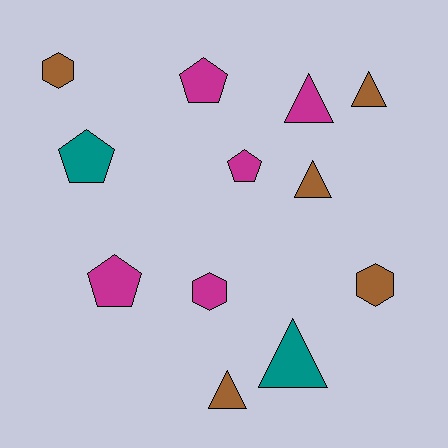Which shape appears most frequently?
Triangle, with 5 objects.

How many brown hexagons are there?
There are 2 brown hexagons.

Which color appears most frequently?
Brown, with 5 objects.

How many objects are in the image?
There are 12 objects.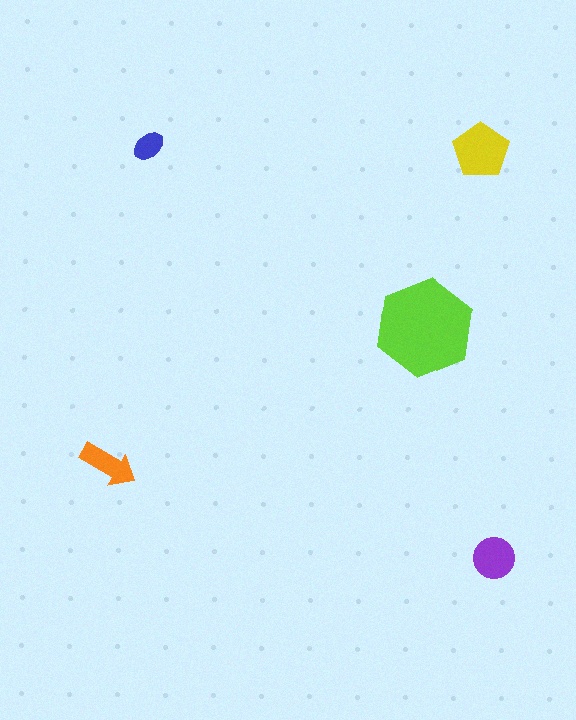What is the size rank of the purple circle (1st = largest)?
3rd.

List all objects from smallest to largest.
The blue ellipse, the orange arrow, the purple circle, the yellow pentagon, the lime hexagon.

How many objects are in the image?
There are 5 objects in the image.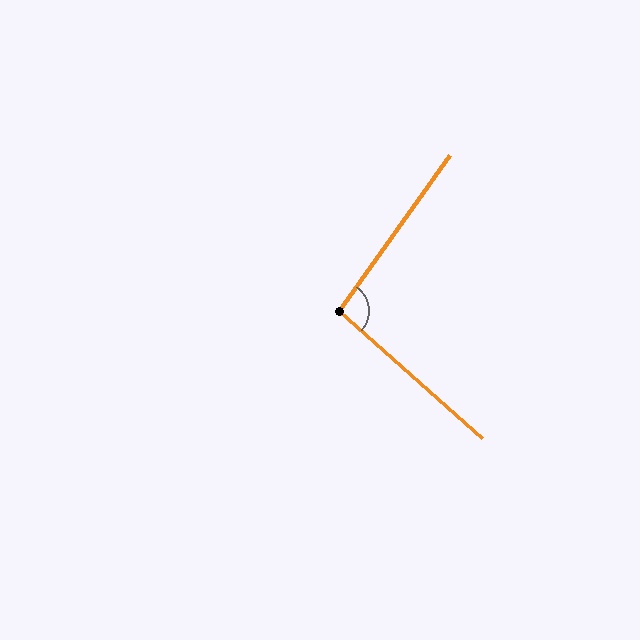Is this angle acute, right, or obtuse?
It is obtuse.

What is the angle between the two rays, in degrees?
Approximately 96 degrees.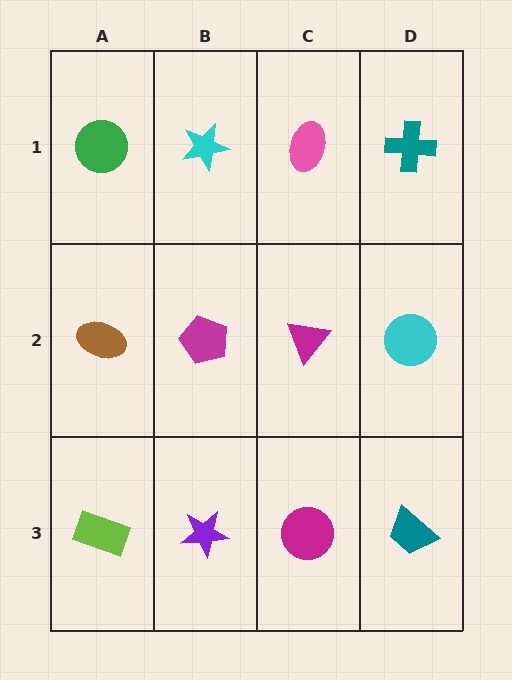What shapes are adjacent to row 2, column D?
A teal cross (row 1, column D), a teal trapezoid (row 3, column D), a magenta triangle (row 2, column C).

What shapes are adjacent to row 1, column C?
A magenta triangle (row 2, column C), a cyan star (row 1, column B), a teal cross (row 1, column D).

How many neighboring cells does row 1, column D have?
2.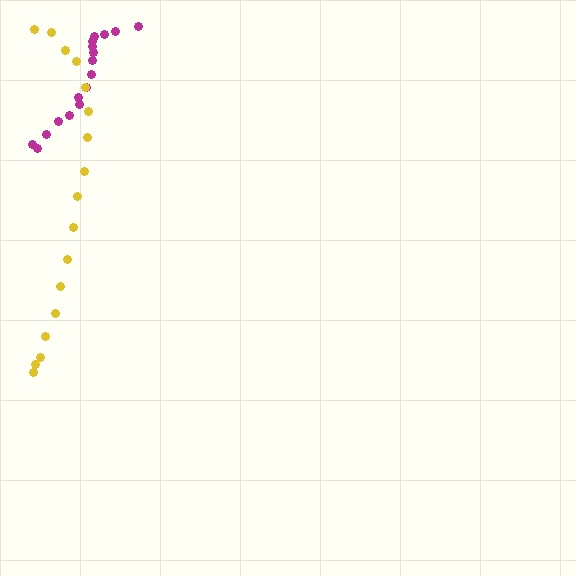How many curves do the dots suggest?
There are 2 distinct paths.